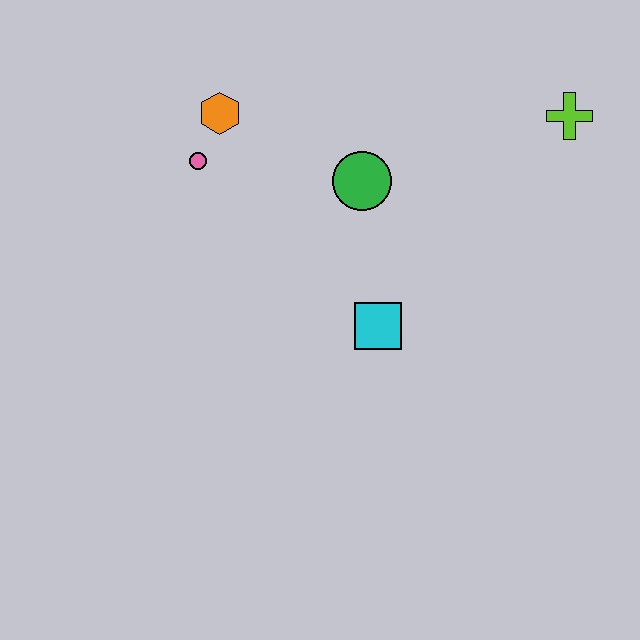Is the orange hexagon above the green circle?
Yes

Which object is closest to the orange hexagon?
The pink circle is closest to the orange hexagon.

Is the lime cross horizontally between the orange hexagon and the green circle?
No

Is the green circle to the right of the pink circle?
Yes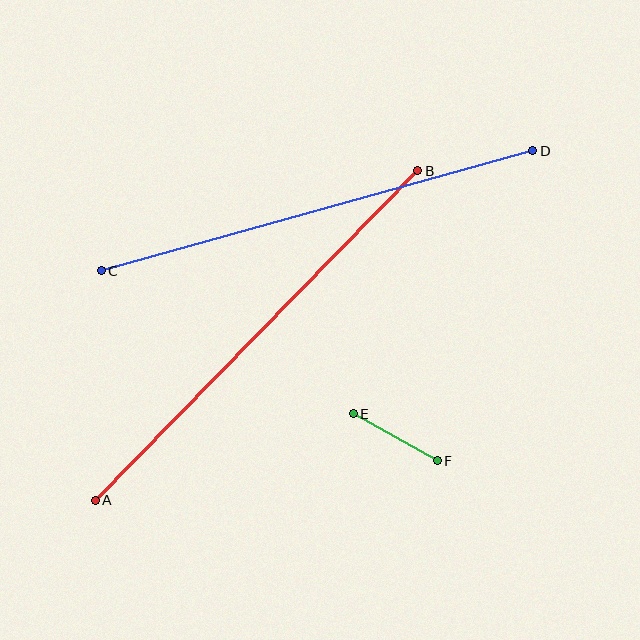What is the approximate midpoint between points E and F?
The midpoint is at approximately (395, 437) pixels.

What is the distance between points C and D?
The distance is approximately 448 pixels.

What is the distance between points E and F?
The distance is approximately 96 pixels.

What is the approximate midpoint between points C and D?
The midpoint is at approximately (317, 211) pixels.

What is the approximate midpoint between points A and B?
The midpoint is at approximately (257, 336) pixels.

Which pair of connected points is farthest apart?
Points A and B are farthest apart.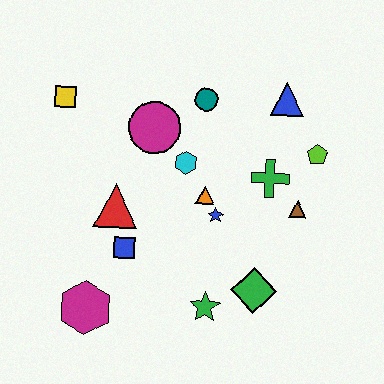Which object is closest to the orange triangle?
The blue star is closest to the orange triangle.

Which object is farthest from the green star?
The yellow square is farthest from the green star.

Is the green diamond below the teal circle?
Yes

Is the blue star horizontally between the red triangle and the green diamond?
Yes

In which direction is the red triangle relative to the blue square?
The red triangle is above the blue square.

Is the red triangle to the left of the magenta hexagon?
No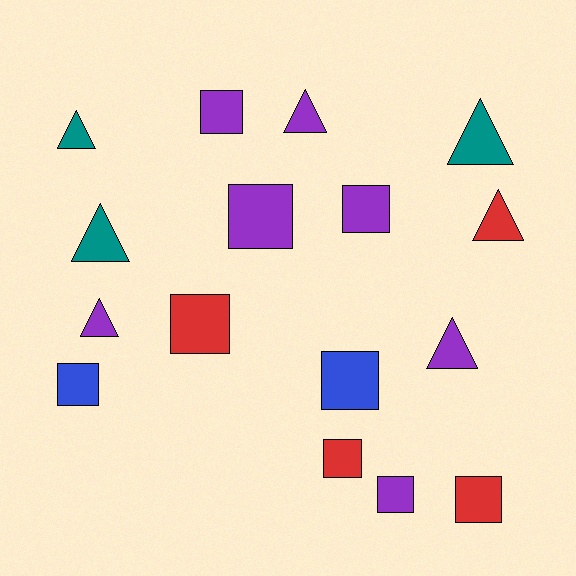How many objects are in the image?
There are 16 objects.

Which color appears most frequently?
Purple, with 7 objects.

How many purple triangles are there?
There are 3 purple triangles.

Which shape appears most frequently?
Square, with 9 objects.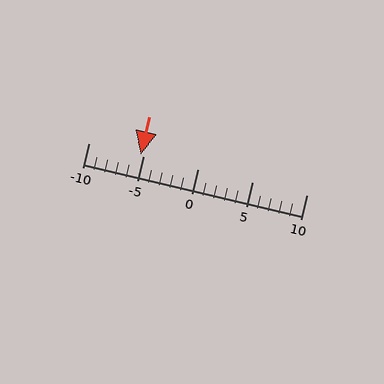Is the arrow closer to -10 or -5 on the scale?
The arrow is closer to -5.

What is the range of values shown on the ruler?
The ruler shows values from -10 to 10.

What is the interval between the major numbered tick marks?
The major tick marks are spaced 5 units apart.